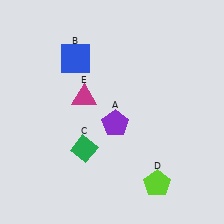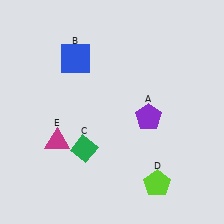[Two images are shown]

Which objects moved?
The objects that moved are: the purple pentagon (A), the magenta triangle (E).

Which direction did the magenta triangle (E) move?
The magenta triangle (E) moved down.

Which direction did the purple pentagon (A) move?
The purple pentagon (A) moved right.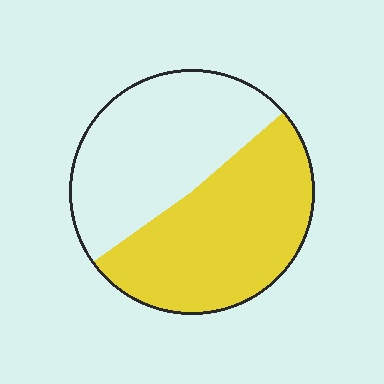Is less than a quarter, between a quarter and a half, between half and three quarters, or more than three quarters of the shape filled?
Between half and three quarters.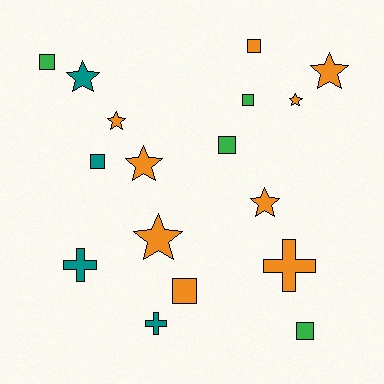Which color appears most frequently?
Orange, with 9 objects.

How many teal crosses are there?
There are 2 teal crosses.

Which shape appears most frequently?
Star, with 7 objects.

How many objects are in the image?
There are 17 objects.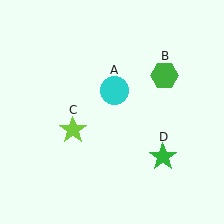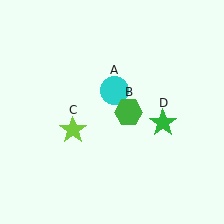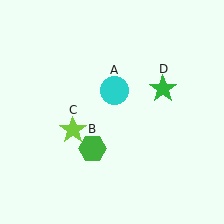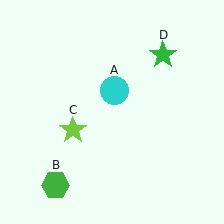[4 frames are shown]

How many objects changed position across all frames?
2 objects changed position: green hexagon (object B), green star (object D).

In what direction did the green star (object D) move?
The green star (object D) moved up.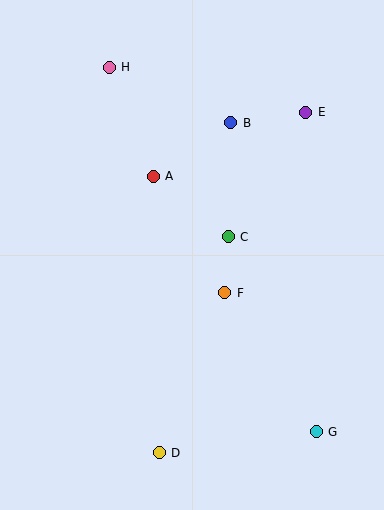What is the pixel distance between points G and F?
The distance between G and F is 166 pixels.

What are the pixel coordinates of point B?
Point B is at (231, 123).